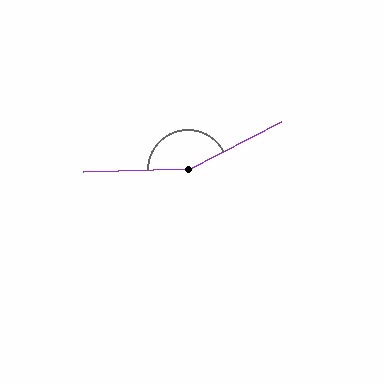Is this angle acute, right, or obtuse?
It is obtuse.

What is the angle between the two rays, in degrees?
Approximately 154 degrees.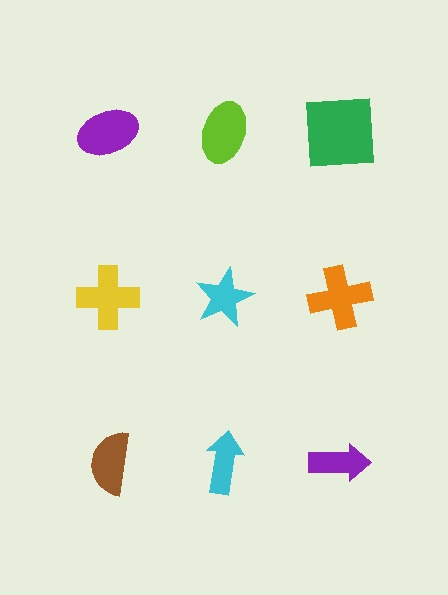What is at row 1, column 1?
A purple ellipse.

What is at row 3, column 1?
A brown semicircle.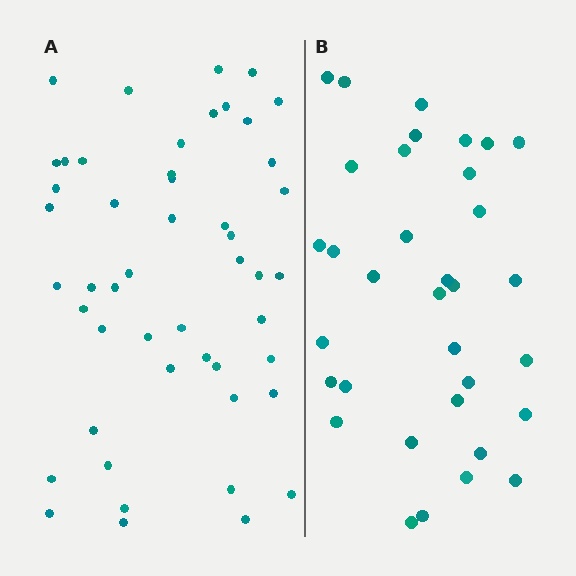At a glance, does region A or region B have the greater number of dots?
Region A (the left region) has more dots.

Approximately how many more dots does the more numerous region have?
Region A has approximately 15 more dots than region B.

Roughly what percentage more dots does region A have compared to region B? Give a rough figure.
About 45% more.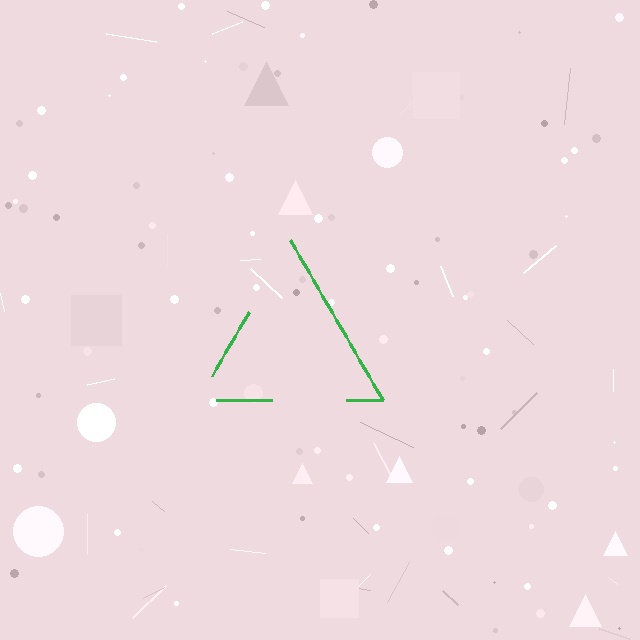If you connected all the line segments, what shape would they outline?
They would outline a triangle.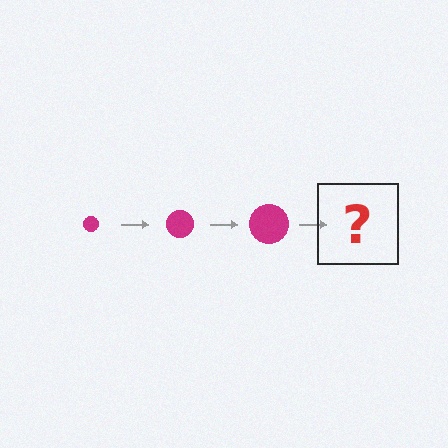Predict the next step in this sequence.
The next step is a magenta circle, larger than the previous one.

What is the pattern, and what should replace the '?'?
The pattern is that the circle gets progressively larger each step. The '?' should be a magenta circle, larger than the previous one.